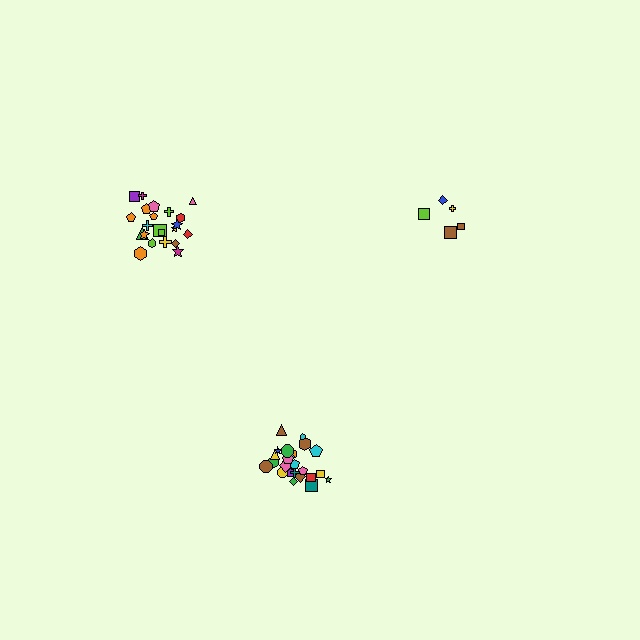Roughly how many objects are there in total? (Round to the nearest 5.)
Roughly 50 objects in total.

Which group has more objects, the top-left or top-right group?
The top-left group.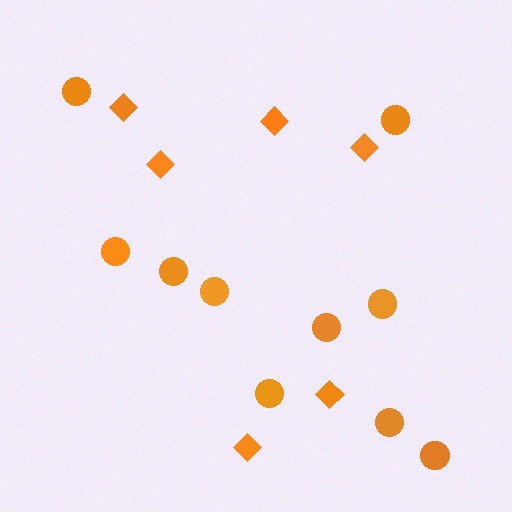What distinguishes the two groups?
There are 2 groups: one group of circles (10) and one group of diamonds (6).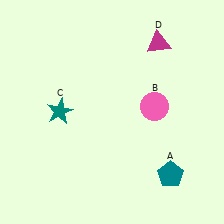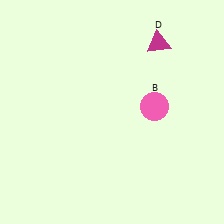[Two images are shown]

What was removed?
The teal star (C), the teal pentagon (A) were removed in Image 2.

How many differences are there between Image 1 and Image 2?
There are 2 differences between the two images.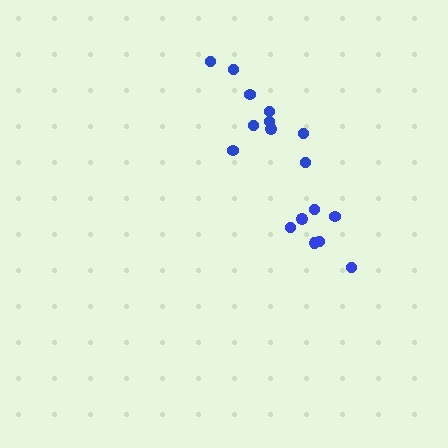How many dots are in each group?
Group 1: 7 dots, Group 2: 10 dots (17 total).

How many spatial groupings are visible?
There are 2 spatial groupings.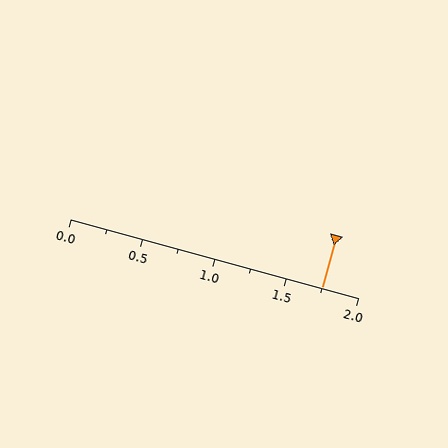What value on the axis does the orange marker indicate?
The marker indicates approximately 1.75.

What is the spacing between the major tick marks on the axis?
The major ticks are spaced 0.5 apart.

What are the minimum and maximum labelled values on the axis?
The axis runs from 0.0 to 2.0.